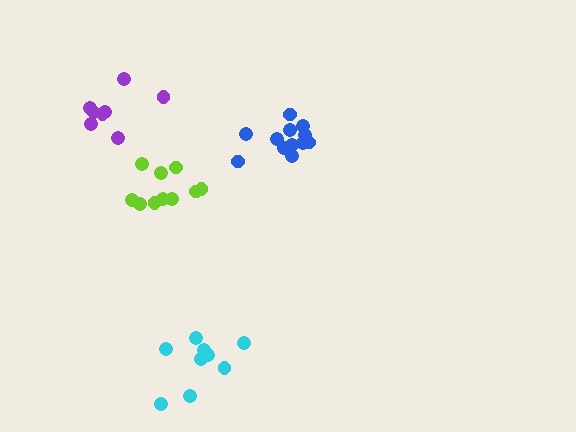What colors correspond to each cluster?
The clusters are colored: purple, cyan, lime, blue.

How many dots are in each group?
Group 1: 8 dots, Group 2: 9 dots, Group 3: 10 dots, Group 4: 12 dots (39 total).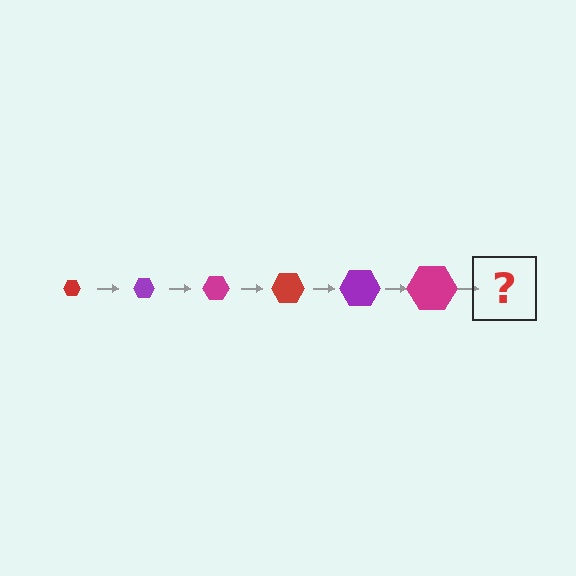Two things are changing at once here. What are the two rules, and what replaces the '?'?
The two rules are that the hexagon grows larger each step and the color cycles through red, purple, and magenta. The '?' should be a red hexagon, larger than the previous one.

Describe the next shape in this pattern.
It should be a red hexagon, larger than the previous one.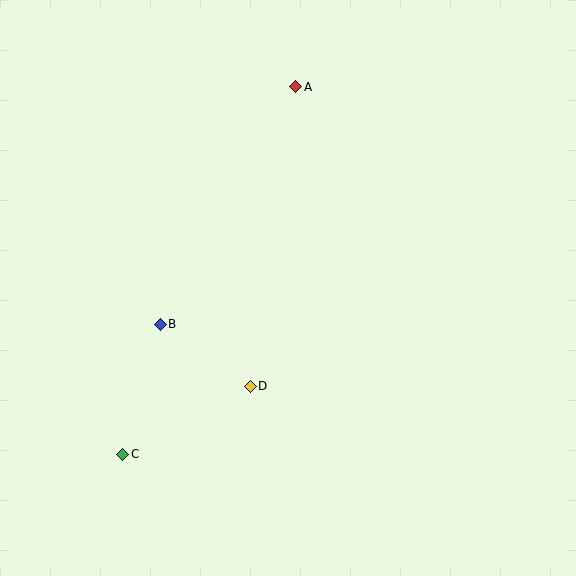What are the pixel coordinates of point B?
Point B is at (160, 324).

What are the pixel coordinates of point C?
Point C is at (123, 454).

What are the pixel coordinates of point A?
Point A is at (296, 87).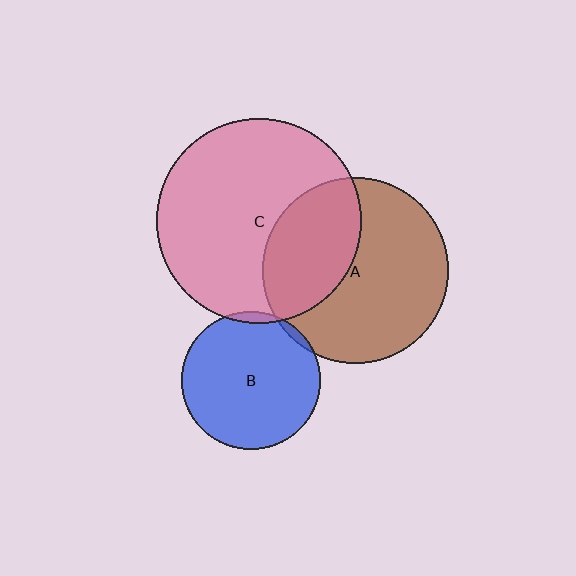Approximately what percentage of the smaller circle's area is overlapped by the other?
Approximately 5%.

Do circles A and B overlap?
Yes.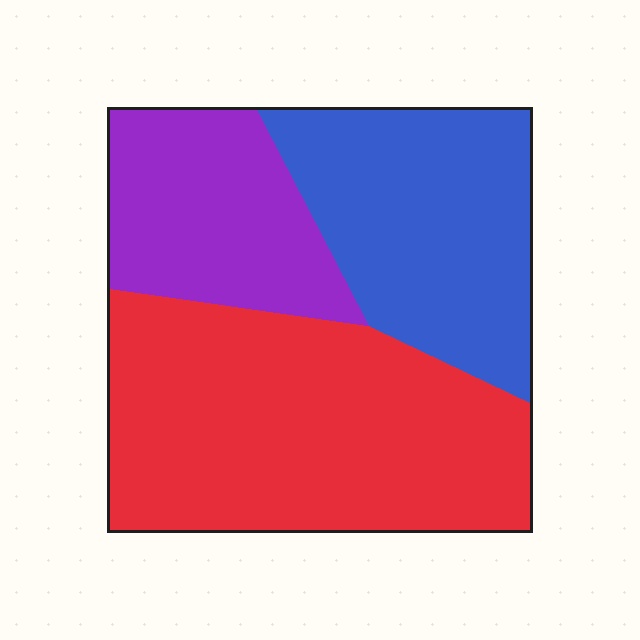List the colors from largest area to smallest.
From largest to smallest: red, blue, purple.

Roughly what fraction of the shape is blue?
Blue takes up between a quarter and a half of the shape.